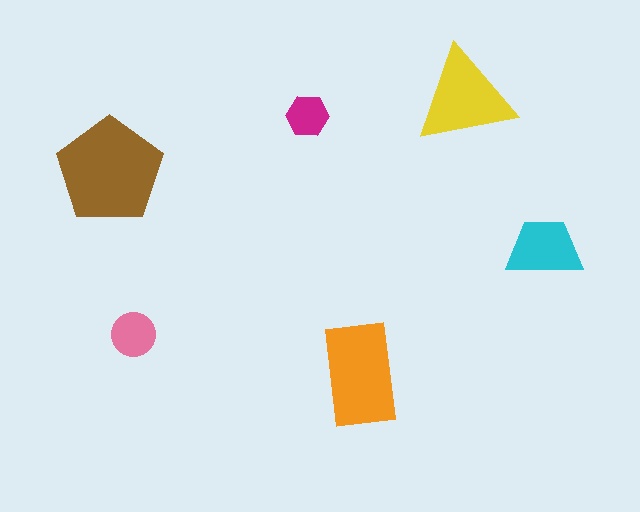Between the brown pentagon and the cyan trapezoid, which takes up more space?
The brown pentagon.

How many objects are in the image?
There are 6 objects in the image.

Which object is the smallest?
The magenta hexagon.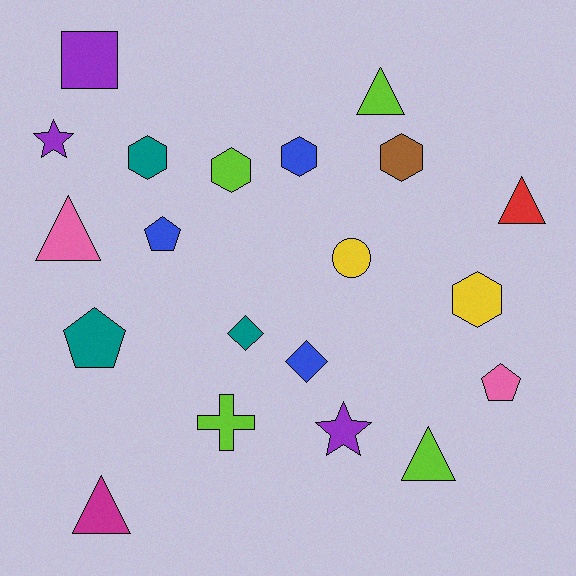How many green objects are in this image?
There are no green objects.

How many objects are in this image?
There are 20 objects.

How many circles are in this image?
There is 1 circle.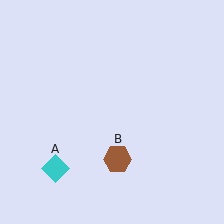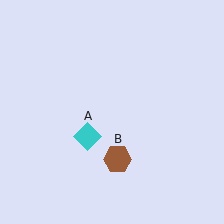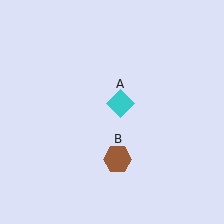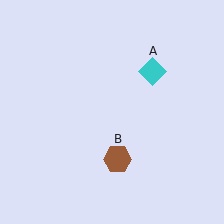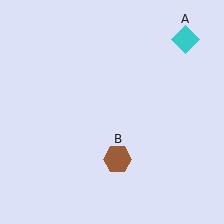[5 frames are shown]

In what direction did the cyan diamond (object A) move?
The cyan diamond (object A) moved up and to the right.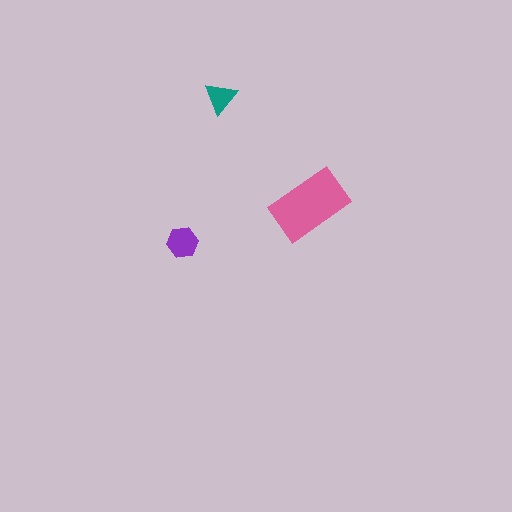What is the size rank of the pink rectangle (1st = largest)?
1st.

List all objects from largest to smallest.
The pink rectangle, the purple hexagon, the teal triangle.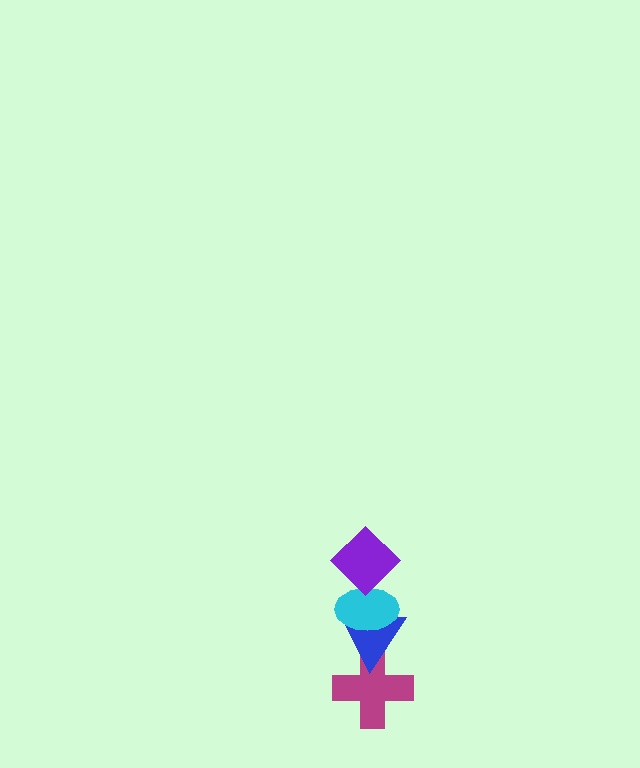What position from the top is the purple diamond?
The purple diamond is 1st from the top.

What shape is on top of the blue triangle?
The cyan ellipse is on top of the blue triangle.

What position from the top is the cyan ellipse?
The cyan ellipse is 2nd from the top.